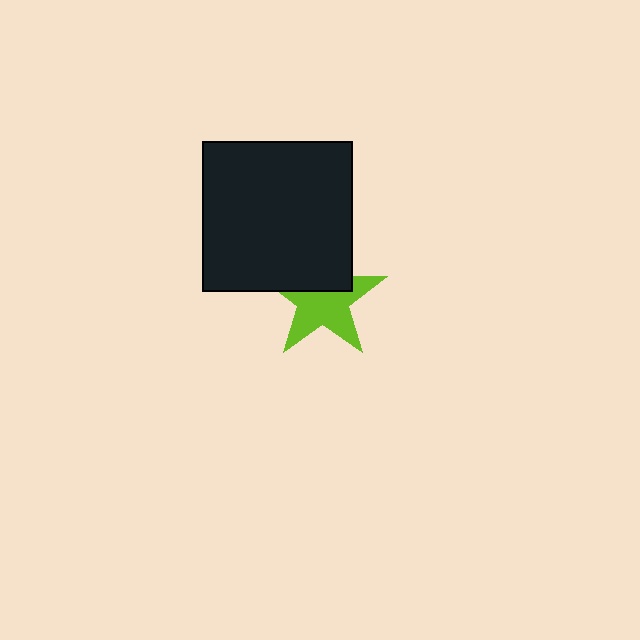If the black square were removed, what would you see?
You would see the complete lime star.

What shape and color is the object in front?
The object in front is a black square.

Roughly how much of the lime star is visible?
About half of it is visible (roughly 61%).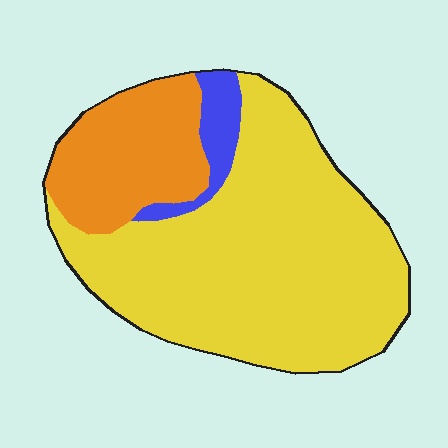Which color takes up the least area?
Blue, at roughly 5%.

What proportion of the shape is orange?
Orange takes up about one quarter (1/4) of the shape.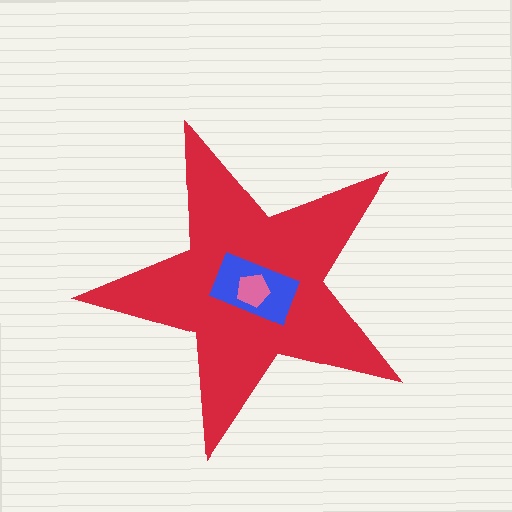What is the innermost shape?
The pink pentagon.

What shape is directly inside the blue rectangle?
The pink pentagon.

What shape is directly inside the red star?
The blue rectangle.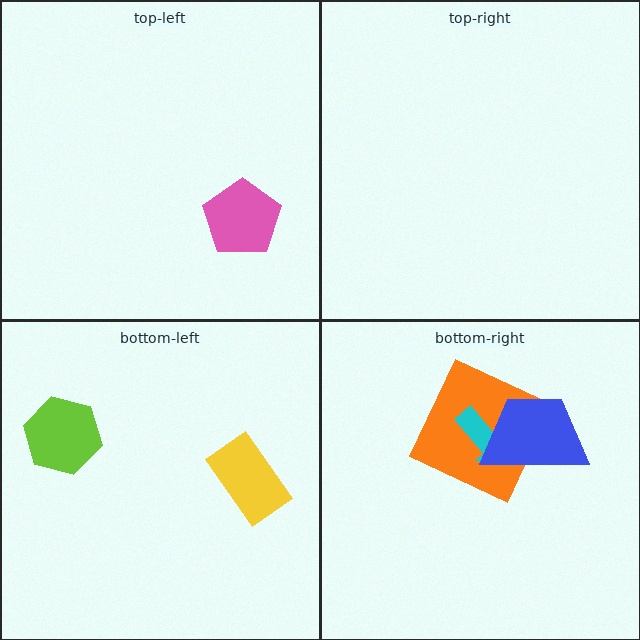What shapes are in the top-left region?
The pink pentagon.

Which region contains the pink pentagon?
The top-left region.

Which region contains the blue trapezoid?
The bottom-right region.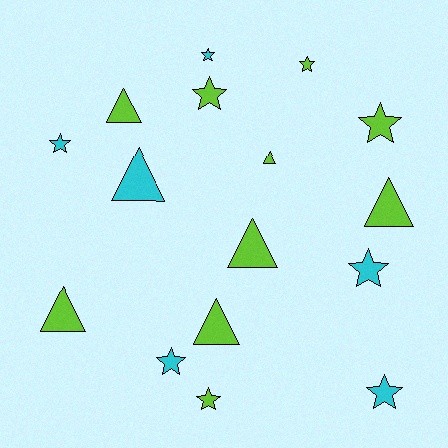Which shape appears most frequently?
Star, with 9 objects.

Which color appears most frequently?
Lime, with 10 objects.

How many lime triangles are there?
There are 6 lime triangles.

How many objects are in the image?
There are 16 objects.